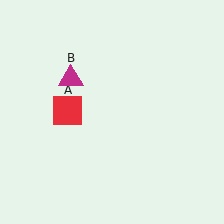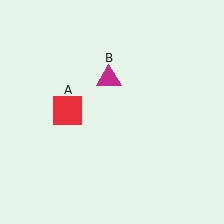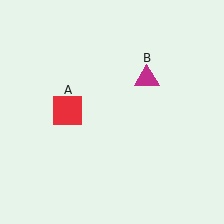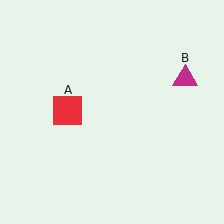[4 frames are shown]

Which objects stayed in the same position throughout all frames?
Red square (object A) remained stationary.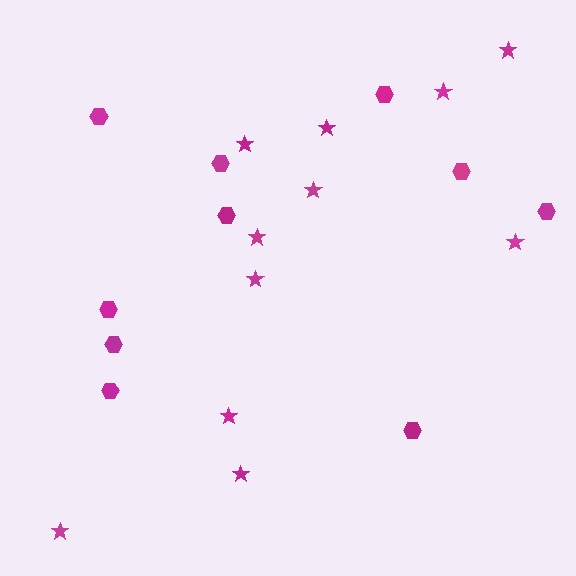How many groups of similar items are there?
There are 2 groups: one group of stars (11) and one group of hexagons (10).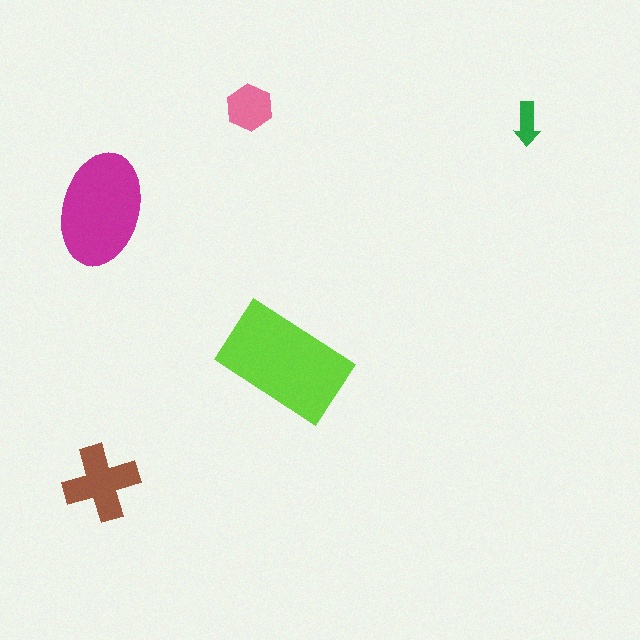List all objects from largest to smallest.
The lime rectangle, the magenta ellipse, the brown cross, the pink hexagon, the green arrow.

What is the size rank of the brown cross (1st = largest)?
3rd.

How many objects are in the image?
There are 5 objects in the image.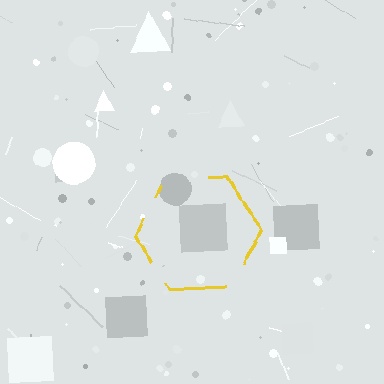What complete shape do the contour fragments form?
The contour fragments form a hexagon.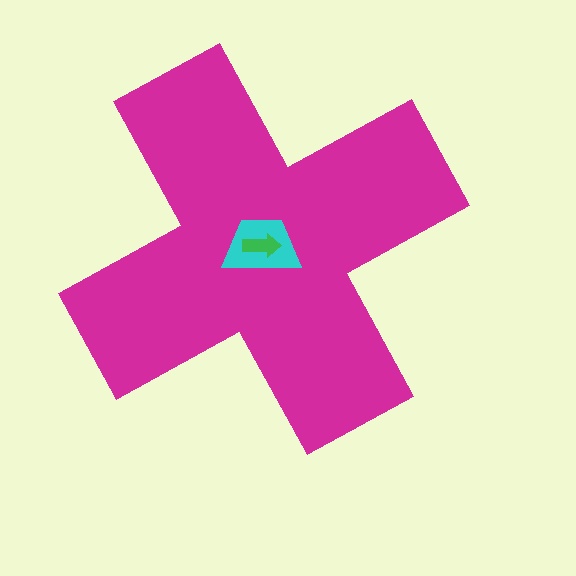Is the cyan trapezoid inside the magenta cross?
Yes.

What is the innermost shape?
The green arrow.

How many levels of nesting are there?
3.